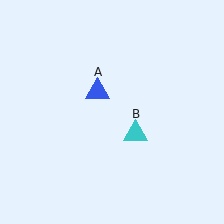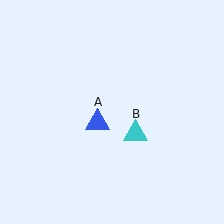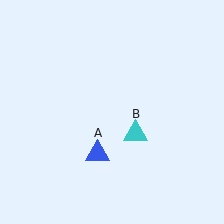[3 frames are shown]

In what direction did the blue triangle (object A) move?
The blue triangle (object A) moved down.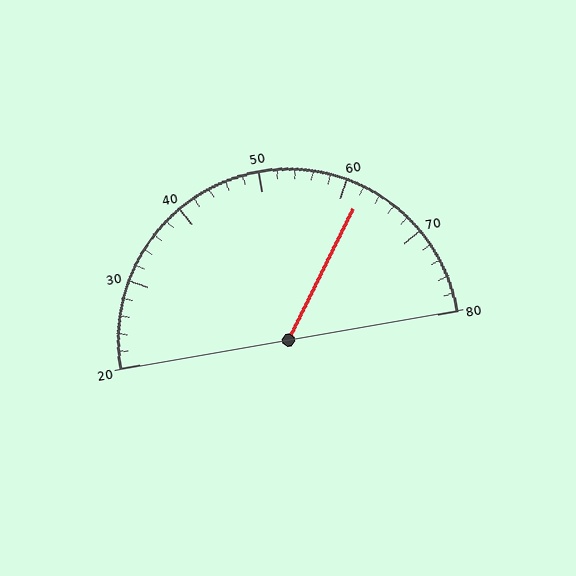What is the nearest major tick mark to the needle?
The nearest major tick mark is 60.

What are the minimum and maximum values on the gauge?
The gauge ranges from 20 to 80.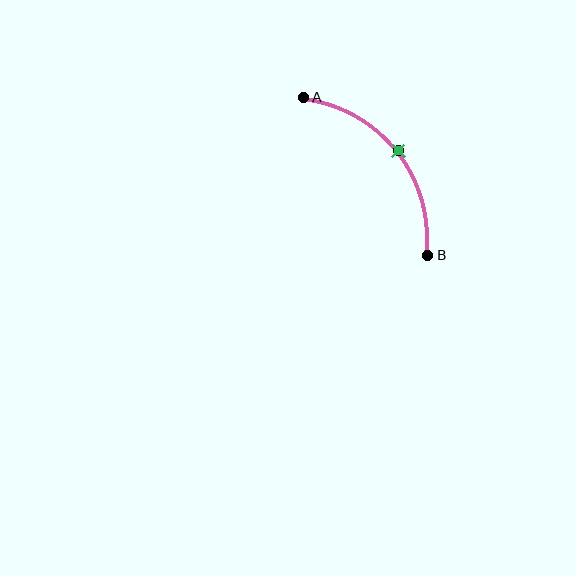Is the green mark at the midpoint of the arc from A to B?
Yes. The green mark lies on the arc at equal arc-length from both A and B — it is the arc midpoint.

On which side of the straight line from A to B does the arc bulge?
The arc bulges above and to the right of the straight line connecting A and B.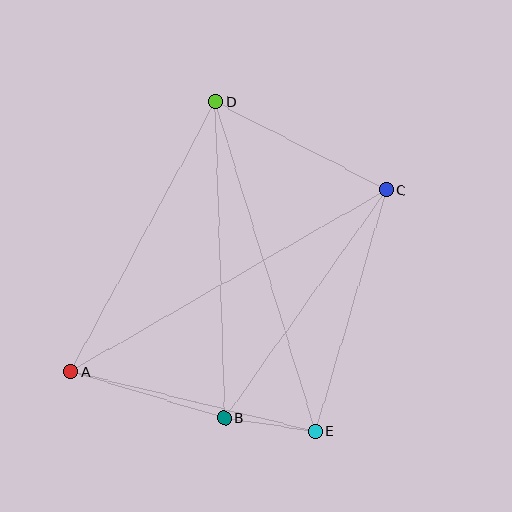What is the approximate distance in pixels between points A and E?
The distance between A and E is approximately 251 pixels.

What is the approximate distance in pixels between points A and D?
The distance between A and D is approximately 306 pixels.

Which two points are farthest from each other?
Points A and C are farthest from each other.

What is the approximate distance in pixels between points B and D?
The distance between B and D is approximately 316 pixels.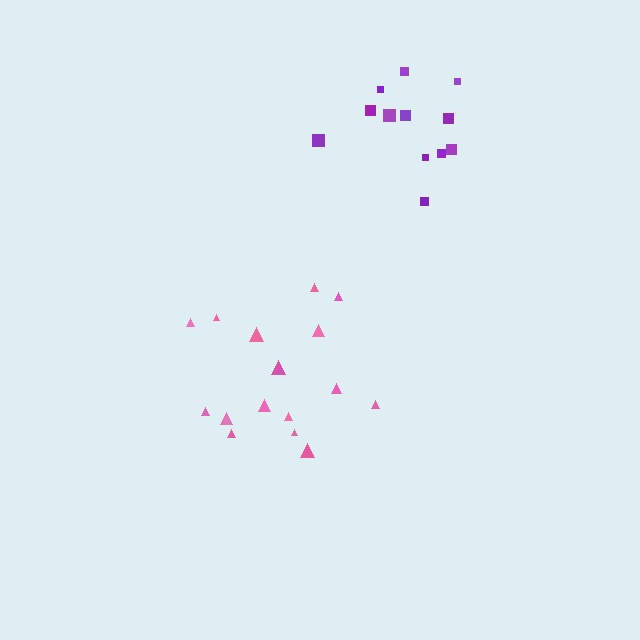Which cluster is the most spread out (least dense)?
Pink.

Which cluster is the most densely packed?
Purple.